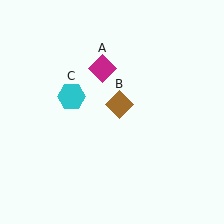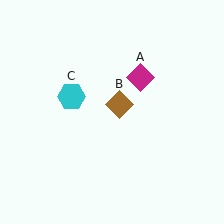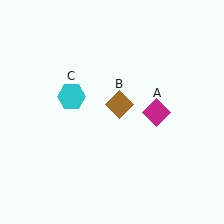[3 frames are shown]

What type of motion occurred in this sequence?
The magenta diamond (object A) rotated clockwise around the center of the scene.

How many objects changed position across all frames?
1 object changed position: magenta diamond (object A).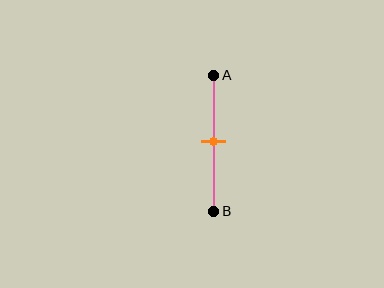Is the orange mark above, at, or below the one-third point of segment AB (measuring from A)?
The orange mark is below the one-third point of segment AB.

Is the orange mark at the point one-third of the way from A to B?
No, the mark is at about 50% from A, not at the 33% one-third point.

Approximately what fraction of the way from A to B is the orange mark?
The orange mark is approximately 50% of the way from A to B.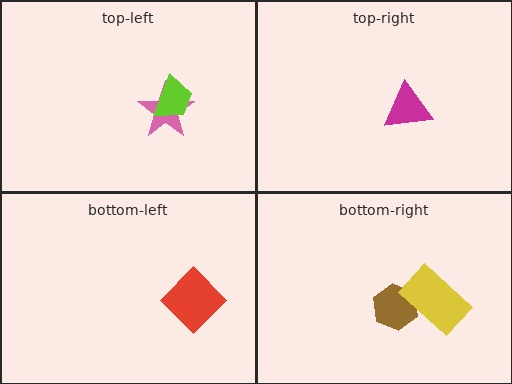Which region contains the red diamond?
The bottom-left region.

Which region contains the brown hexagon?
The bottom-right region.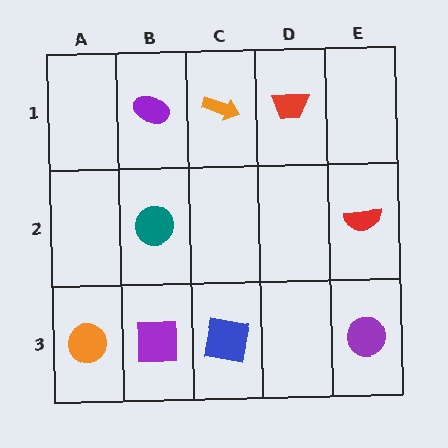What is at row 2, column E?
A red semicircle.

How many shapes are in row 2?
2 shapes.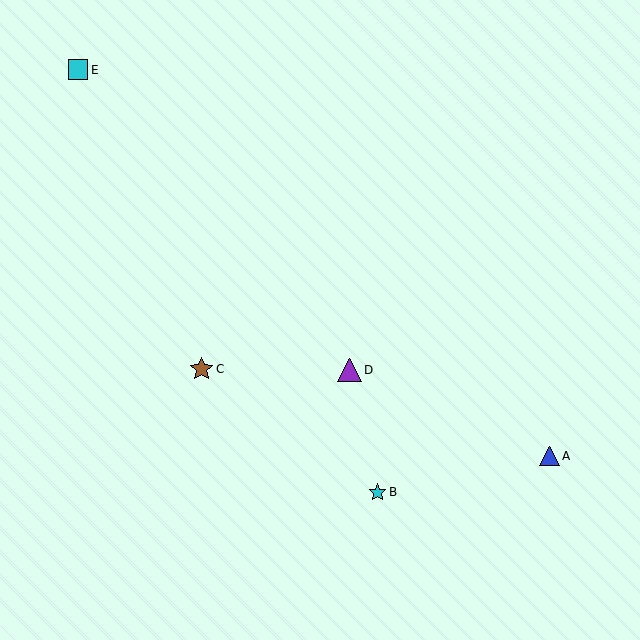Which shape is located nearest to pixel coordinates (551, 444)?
The blue triangle (labeled A) at (549, 456) is nearest to that location.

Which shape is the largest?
The purple triangle (labeled D) is the largest.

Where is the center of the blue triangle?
The center of the blue triangle is at (549, 456).